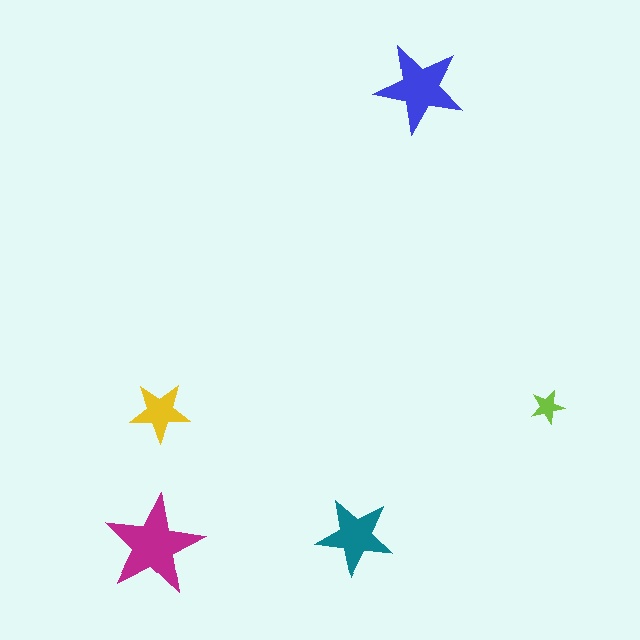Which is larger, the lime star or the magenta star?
The magenta one.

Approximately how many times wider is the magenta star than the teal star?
About 1.5 times wider.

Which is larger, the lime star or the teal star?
The teal one.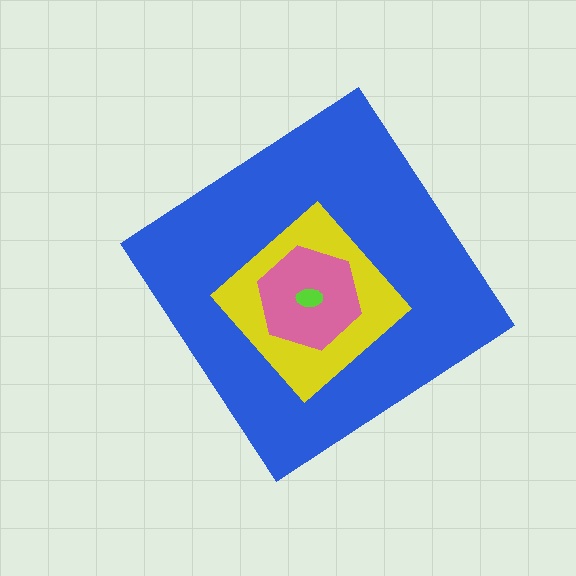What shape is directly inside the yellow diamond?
The pink hexagon.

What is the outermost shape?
The blue diamond.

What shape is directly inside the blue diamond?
The yellow diamond.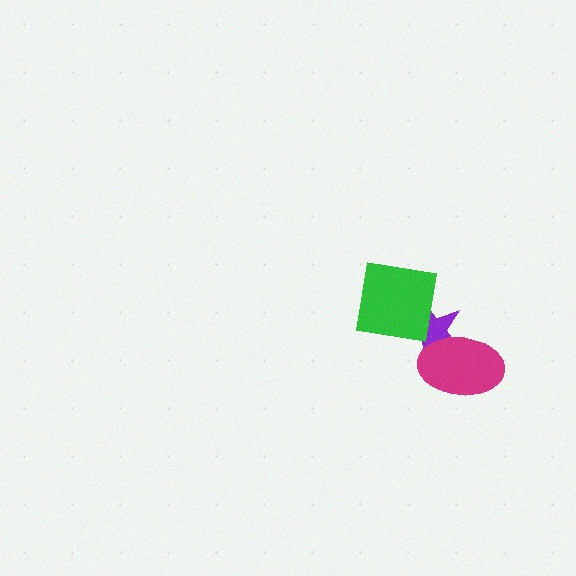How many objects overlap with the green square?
1 object overlaps with the green square.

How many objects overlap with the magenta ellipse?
1 object overlaps with the magenta ellipse.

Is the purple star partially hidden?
Yes, it is partially covered by another shape.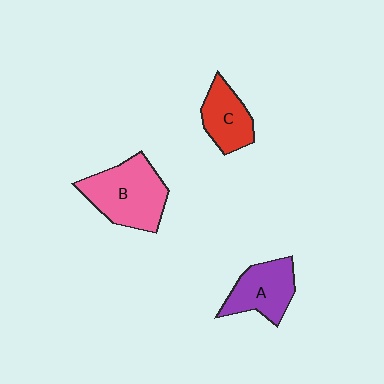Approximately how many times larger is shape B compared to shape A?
Approximately 1.4 times.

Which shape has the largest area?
Shape B (pink).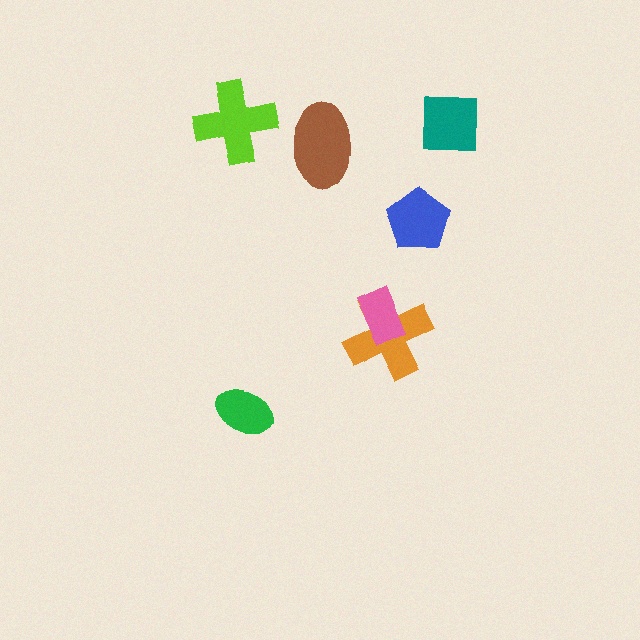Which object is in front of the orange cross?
The pink rectangle is in front of the orange cross.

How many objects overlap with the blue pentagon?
0 objects overlap with the blue pentagon.